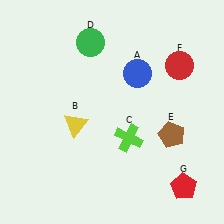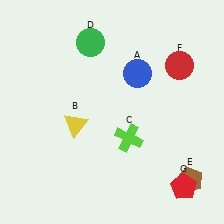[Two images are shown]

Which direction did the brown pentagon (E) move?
The brown pentagon (E) moved down.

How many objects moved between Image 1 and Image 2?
1 object moved between the two images.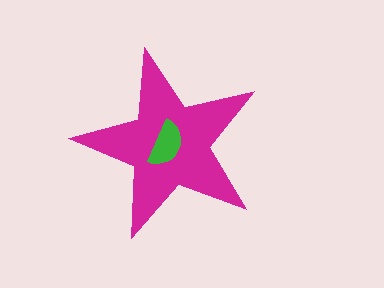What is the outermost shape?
The magenta star.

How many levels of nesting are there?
2.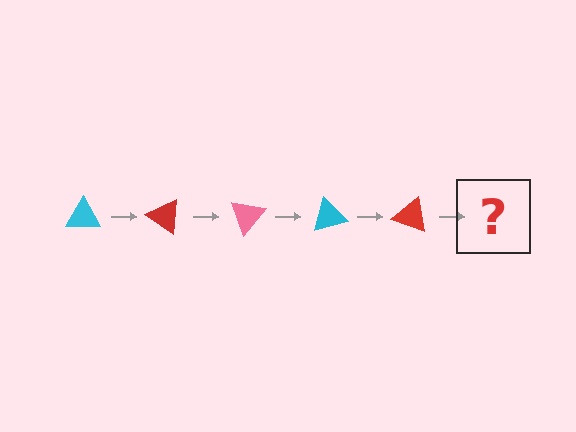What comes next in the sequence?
The next element should be a pink triangle, rotated 175 degrees from the start.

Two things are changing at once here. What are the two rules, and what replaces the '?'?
The two rules are that it rotates 35 degrees each step and the color cycles through cyan, red, and pink. The '?' should be a pink triangle, rotated 175 degrees from the start.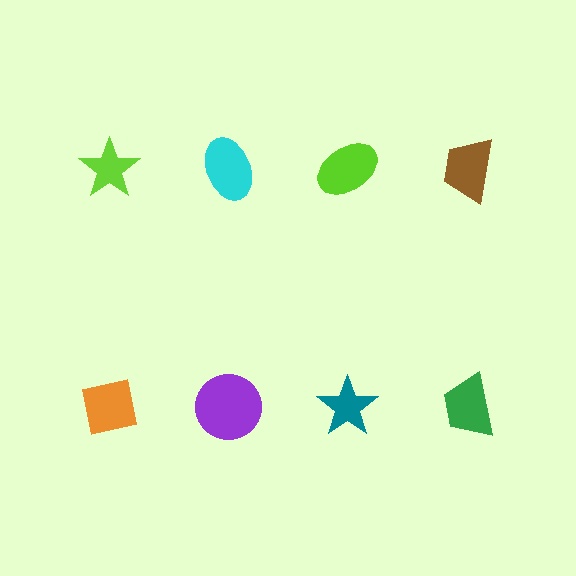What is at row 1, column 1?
A lime star.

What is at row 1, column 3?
A lime ellipse.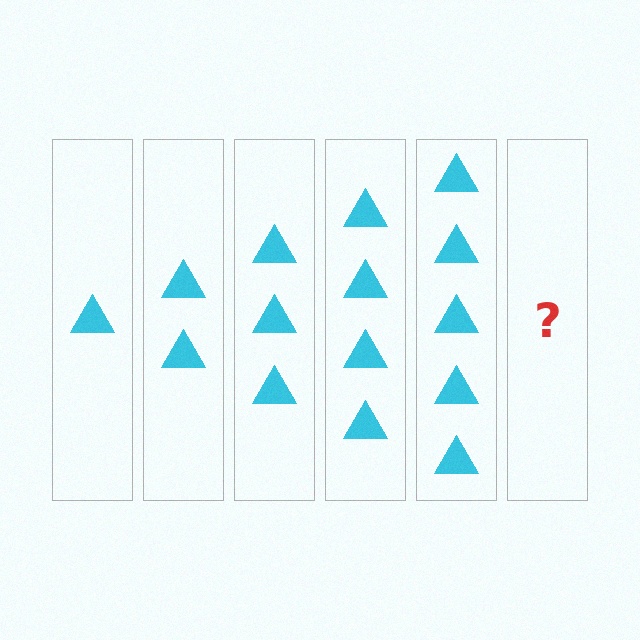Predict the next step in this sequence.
The next step is 6 triangles.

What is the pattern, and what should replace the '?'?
The pattern is that each step adds one more triangle. The '?' should be 6 triangles.